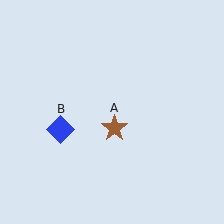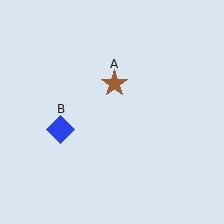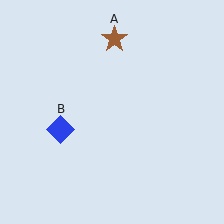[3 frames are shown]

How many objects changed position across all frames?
1 object changed position: brown star (object A).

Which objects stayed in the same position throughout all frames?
Blue diamond (object B) remained stationary.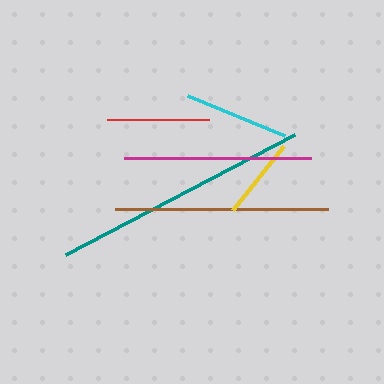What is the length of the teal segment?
The teal segment is approximately 258 pixels long.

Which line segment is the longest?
The teal line is the longest at approximately 258 pixels.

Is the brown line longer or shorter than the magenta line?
The brown line is longer than the magenta line.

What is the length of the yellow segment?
The yellow segment is approximately 82 pixels long.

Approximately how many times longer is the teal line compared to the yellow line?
The teal line is approximately 3.2 times the length of the yellow line.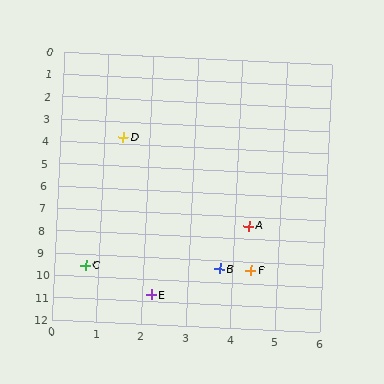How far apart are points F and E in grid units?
Points F and E are about 2.6 grid units apart.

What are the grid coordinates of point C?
Point C is at approximately (0.7, 9.5).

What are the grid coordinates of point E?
Point E is at approximately (2.2, 10.7).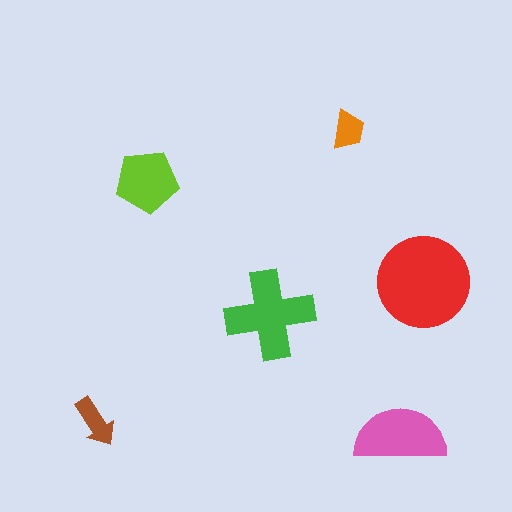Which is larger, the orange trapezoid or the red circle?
The red circle.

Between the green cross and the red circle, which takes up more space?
The red circle.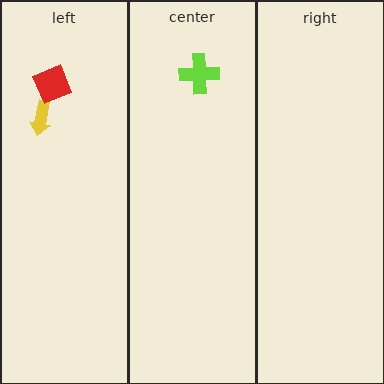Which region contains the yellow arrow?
The left region.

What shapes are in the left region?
The yellow arrow, the red diamond.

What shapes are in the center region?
The lime cross.